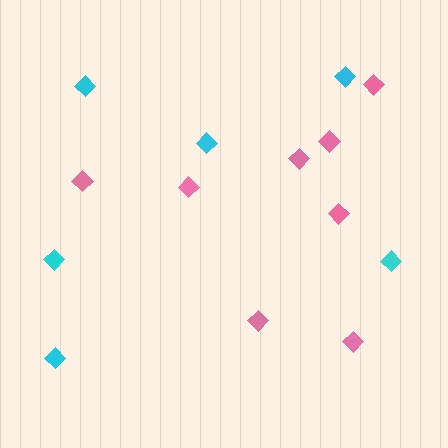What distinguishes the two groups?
There are 2 groups: one group of cyan diamonds (6) and one group of pink diamonds (8).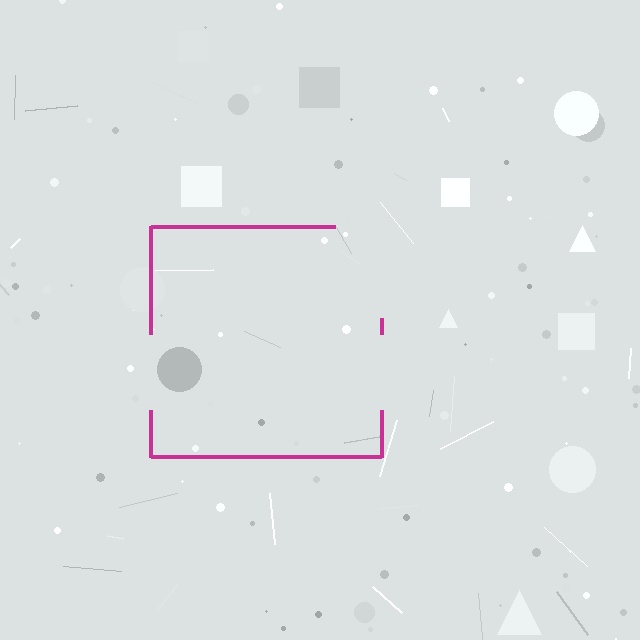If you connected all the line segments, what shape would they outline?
They would outline a square.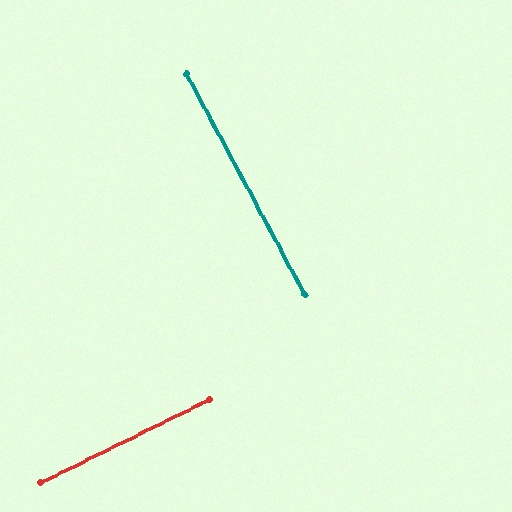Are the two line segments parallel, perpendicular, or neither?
Perpendicular — they meet at approximately 88°.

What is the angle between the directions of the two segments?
Approximately 88 degrees.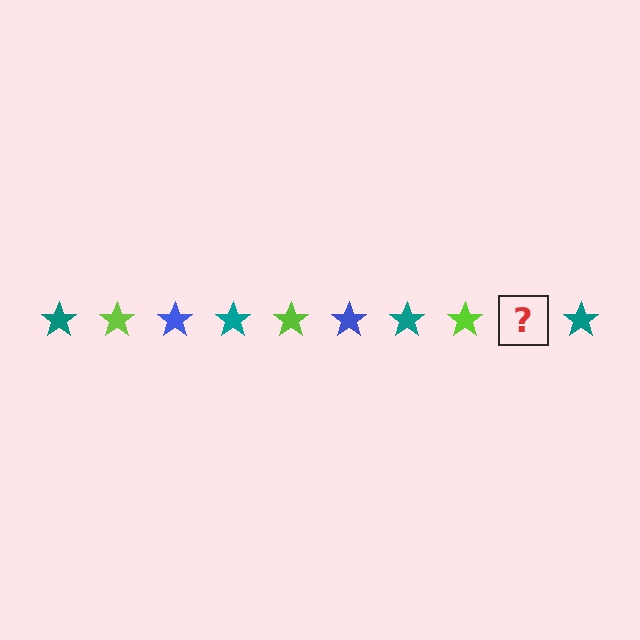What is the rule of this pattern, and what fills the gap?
The rule is that the pattern cycles through teal, lime, blue stars. The gap should be filled with a blue star.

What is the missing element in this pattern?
The missing element is a blue star.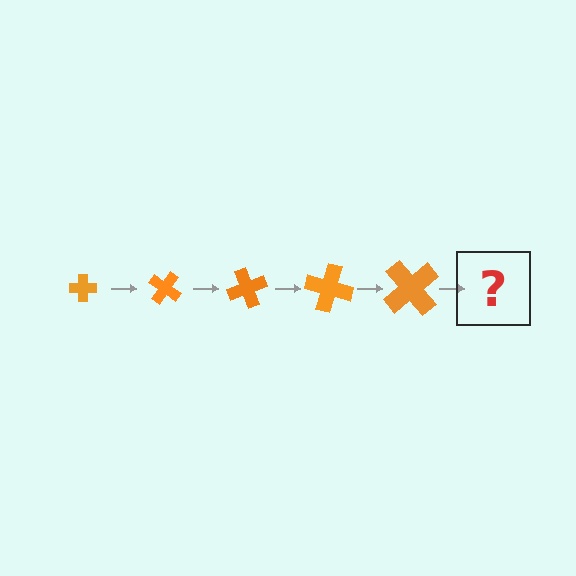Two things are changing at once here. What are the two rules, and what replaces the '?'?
The two rules are that the cross grows larger each step and it rotates 35 degrees each step. The '?' should be a cross, larger than the previous one and rotated 175 degrees from the start.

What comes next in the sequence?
The next element should be a cross, larger than the previous one and rotated 175 degrees from the start.